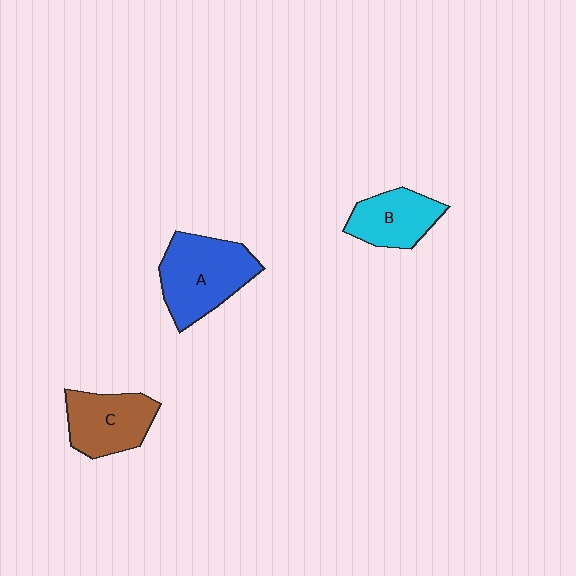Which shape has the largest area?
Shape A (blue).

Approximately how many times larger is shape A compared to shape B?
Approximately 1.5 times.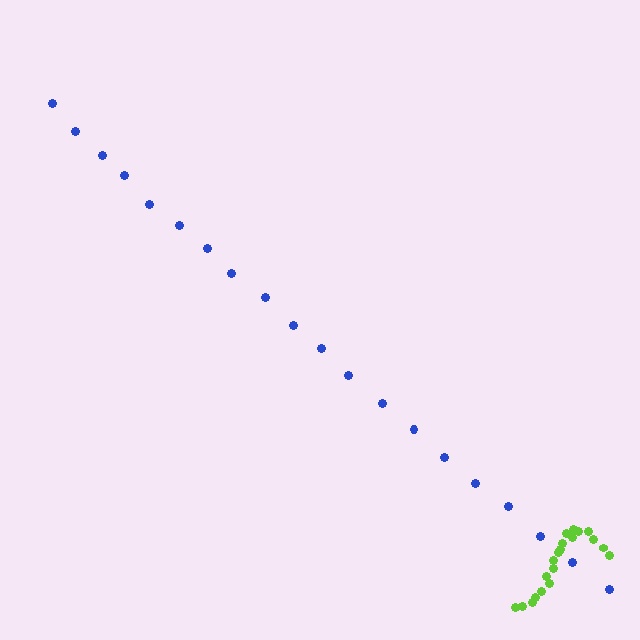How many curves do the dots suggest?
There are 2 distinct paths.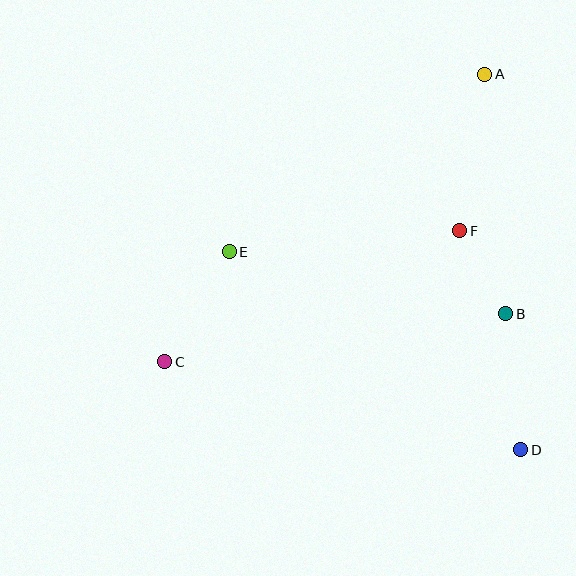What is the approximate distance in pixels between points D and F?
The distance between D and F is approximately 227 pixels.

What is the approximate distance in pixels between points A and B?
The distance between A and B is approximately 240 pixels.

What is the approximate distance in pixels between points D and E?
The distance between D and E is approximately 352 pixels.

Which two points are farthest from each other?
Points A and C are farthest from each other.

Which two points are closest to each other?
Points B and F are closest to each other.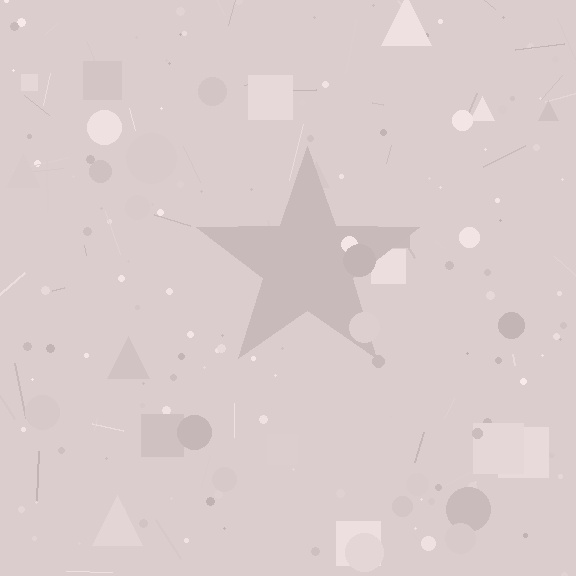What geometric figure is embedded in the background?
A star is embedded in the background.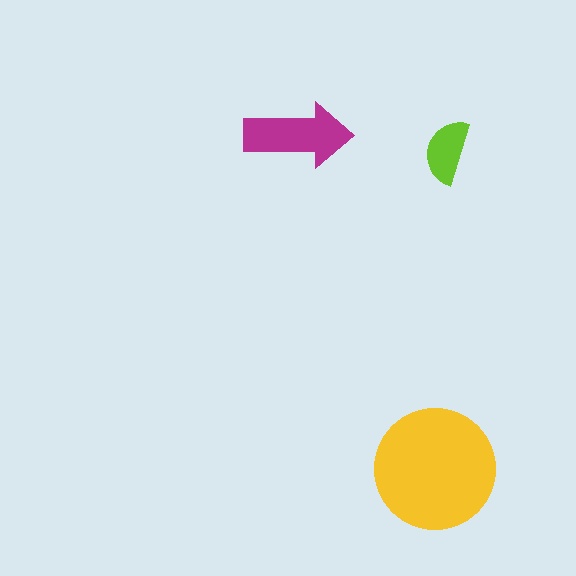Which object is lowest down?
The yellow circle is bottommost.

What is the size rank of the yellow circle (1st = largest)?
1st.